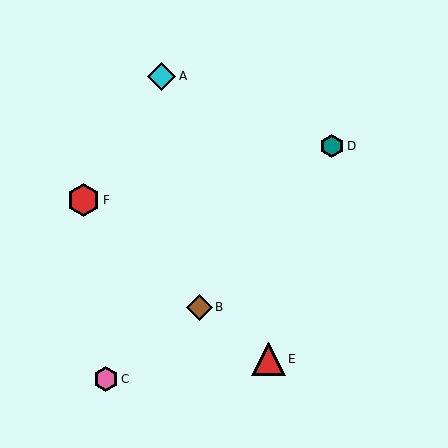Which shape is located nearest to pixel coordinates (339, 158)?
The teal hexagon (labeled D) at (332, 146) is nearest to that location.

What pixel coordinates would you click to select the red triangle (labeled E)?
Click at (269, 359) to select the red triangle E.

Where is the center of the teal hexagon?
The center of the teal hexagon is at (332, 146).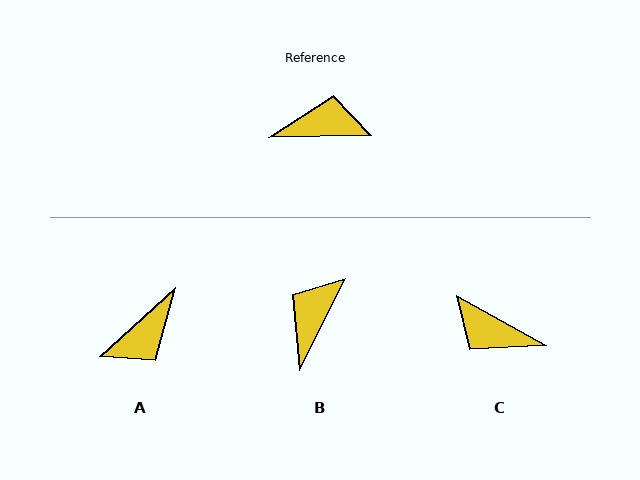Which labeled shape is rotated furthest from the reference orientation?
C, about 150 degrees away.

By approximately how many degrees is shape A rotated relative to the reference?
Approximately 138 degrees clockwise.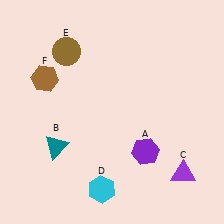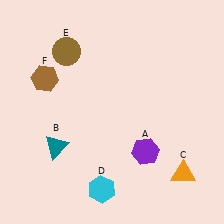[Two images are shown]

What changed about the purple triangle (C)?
In Image 1, C is purple. In Image 2, it changed to orange.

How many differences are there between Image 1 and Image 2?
There is 1 difference between the two images.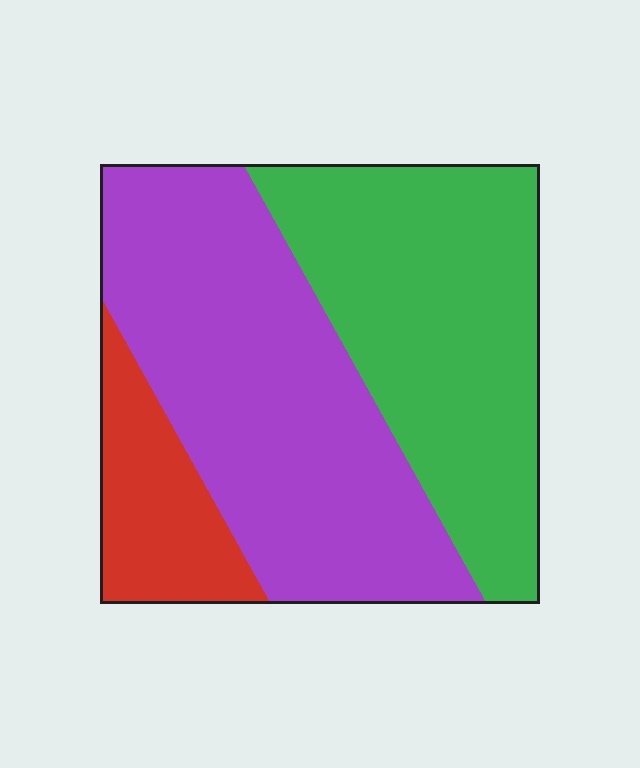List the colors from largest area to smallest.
From largest to smallest: purple, green, red.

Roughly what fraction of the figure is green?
Green covers 40% of the figure.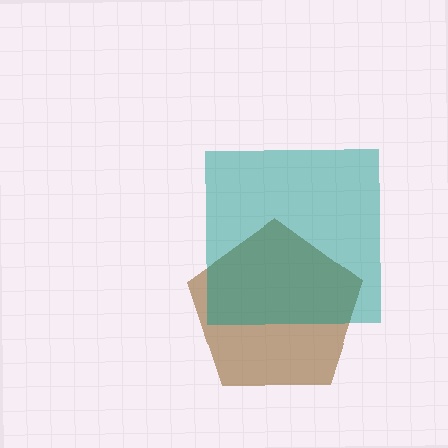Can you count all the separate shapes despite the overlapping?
Yes, there are 2 separate shapes.